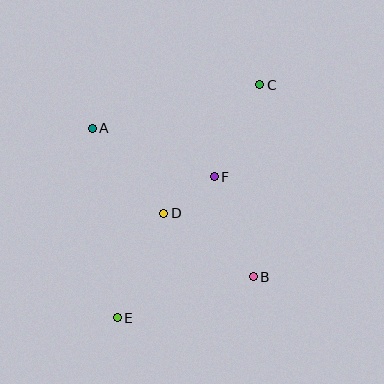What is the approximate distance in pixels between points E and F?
The distance between E and F is approximately 171 pixels.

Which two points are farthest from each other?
Points C and E are farthest from each other.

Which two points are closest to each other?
Points D and F are closest to each other.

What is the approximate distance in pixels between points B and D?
The distance between B and D is approximately 109 pixels.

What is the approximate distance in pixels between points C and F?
The distance between C and F is approximately 103 pixels.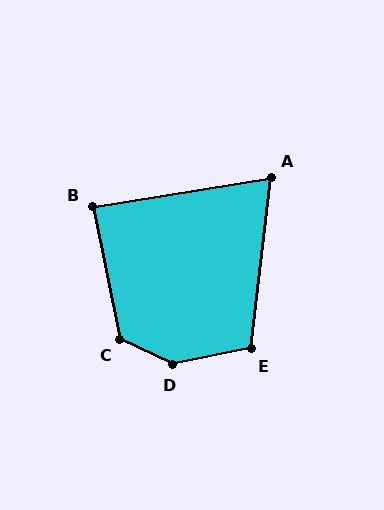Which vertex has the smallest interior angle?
A, at approximately 74 degrees.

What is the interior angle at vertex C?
Approximately 127 degrees (obtuse).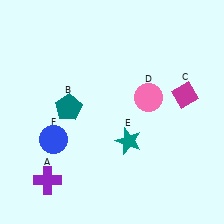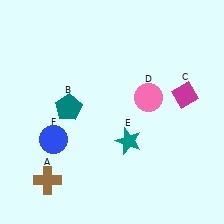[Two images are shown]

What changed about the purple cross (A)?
In Image 1, A is purple. In Image 2, it changed to brown.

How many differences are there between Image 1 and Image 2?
There is 1 difference between the two images.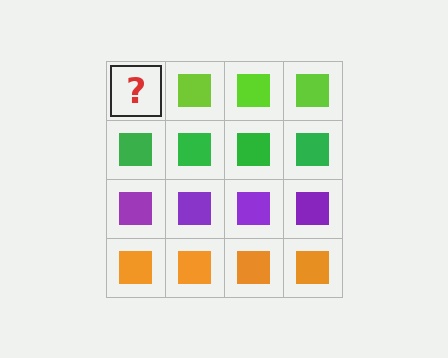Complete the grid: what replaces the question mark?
The question mark should be replaced with a lime square.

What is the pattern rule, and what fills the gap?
The rule is that each row has a consistent color. The gap should be filled with a lime square.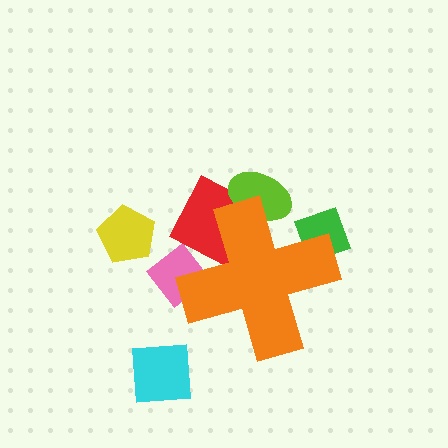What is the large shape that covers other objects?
An orange cross.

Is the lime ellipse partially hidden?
Yes, the lime ellipse is partially hidden behind the orange cross.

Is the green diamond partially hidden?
Yes, the green diamond is partially hidden behind the orange cross.